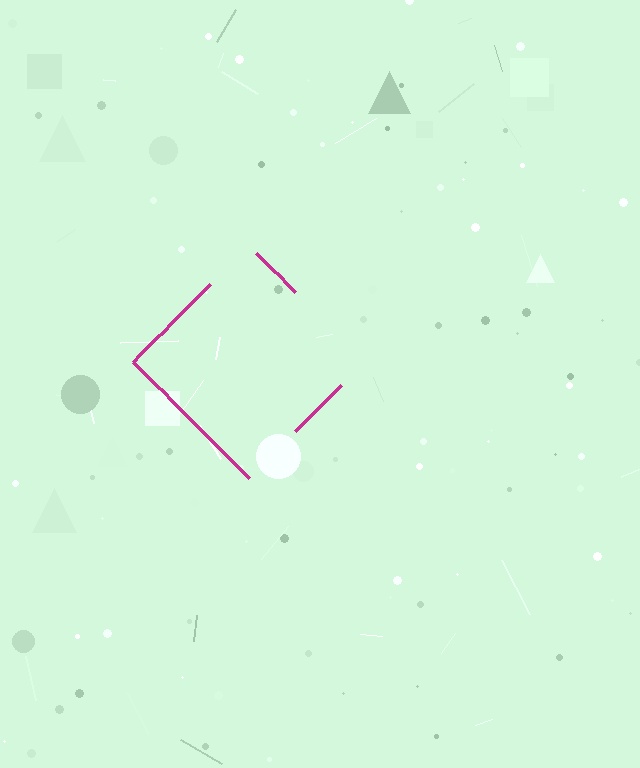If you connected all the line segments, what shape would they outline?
They would outline a diamond.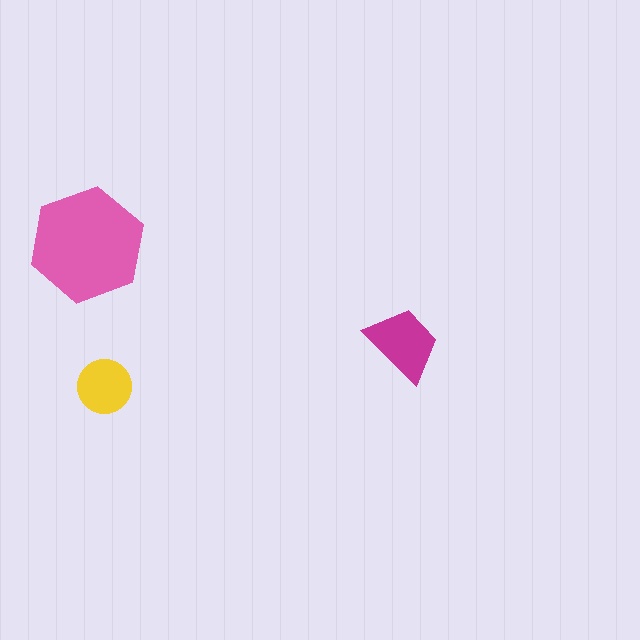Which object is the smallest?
The yellow circle.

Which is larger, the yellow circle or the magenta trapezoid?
The magenta trapezoid.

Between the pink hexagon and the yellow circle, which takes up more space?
The pink hexagon.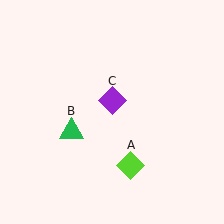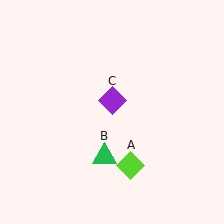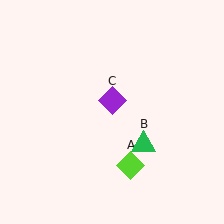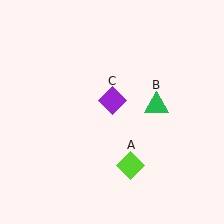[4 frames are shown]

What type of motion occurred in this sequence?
The green triangle (object B) rotated counterclockwise around the center of the scene.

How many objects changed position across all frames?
1 object changed position: green triangle (object B).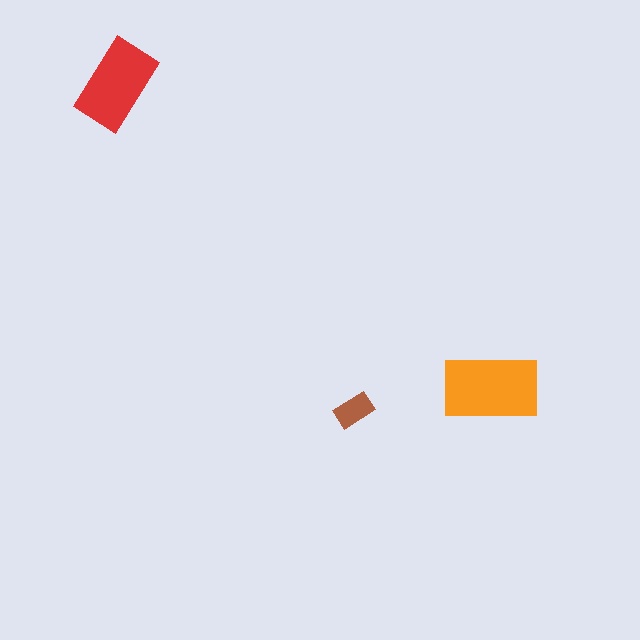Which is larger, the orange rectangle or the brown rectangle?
The orange one.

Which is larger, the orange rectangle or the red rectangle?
The orange one.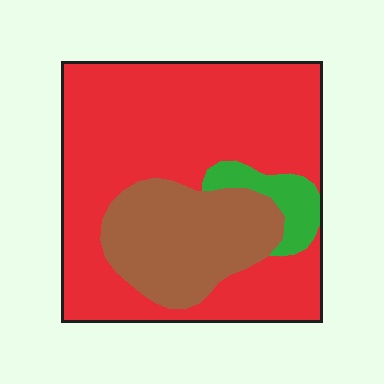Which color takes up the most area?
Red, at roughly 70%.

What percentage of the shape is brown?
Brown takes up about one quarter (1/4) of the shape.